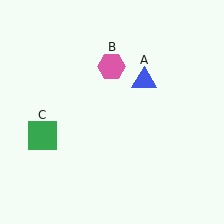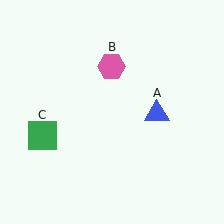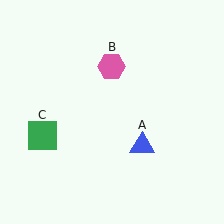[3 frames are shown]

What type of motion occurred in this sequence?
The blue triangle (object A) rotated clockwise around the center of the scene.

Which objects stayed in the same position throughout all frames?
Pink hexagon (object B) and green square (object C) remained stationary.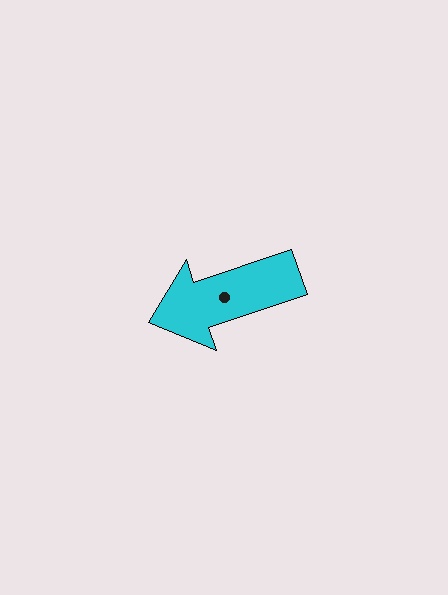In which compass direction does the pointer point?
West.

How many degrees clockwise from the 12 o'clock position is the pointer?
Approximately 251 degrees.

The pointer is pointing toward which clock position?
Roughly 8 o'clock.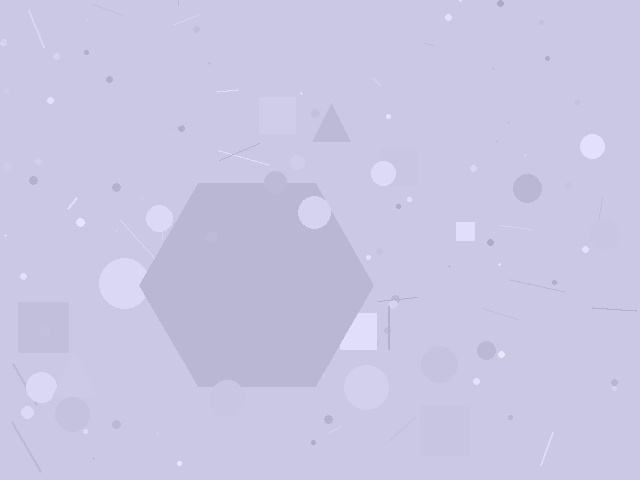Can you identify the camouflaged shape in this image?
The camouflaged shape is a hexagon.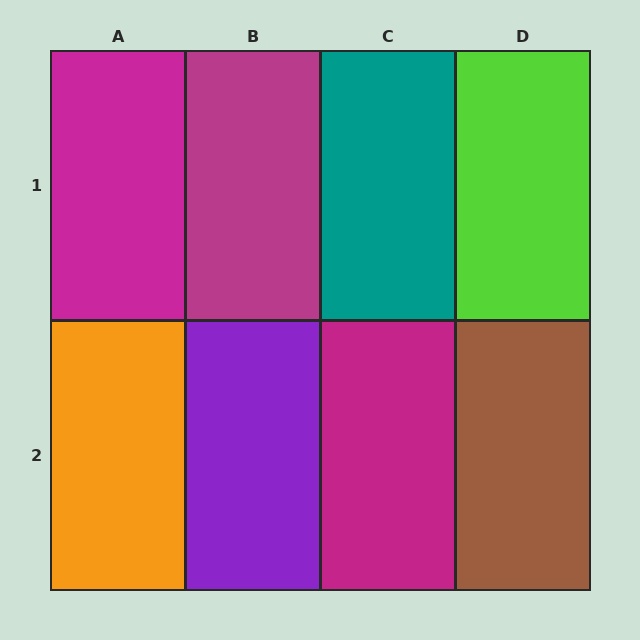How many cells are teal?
1 cell is teal.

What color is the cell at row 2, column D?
Brown.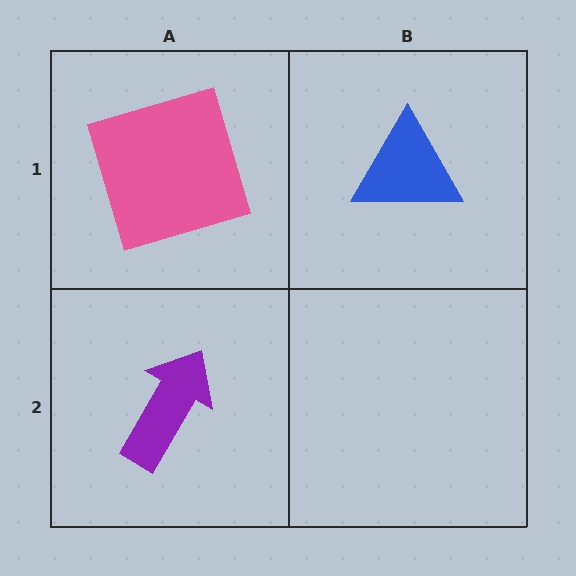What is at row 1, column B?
A blue triangle.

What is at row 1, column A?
A pink square.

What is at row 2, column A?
A purple arrow.